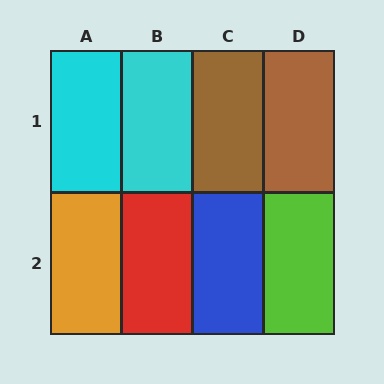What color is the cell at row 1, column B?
Cyan.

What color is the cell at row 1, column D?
Brown.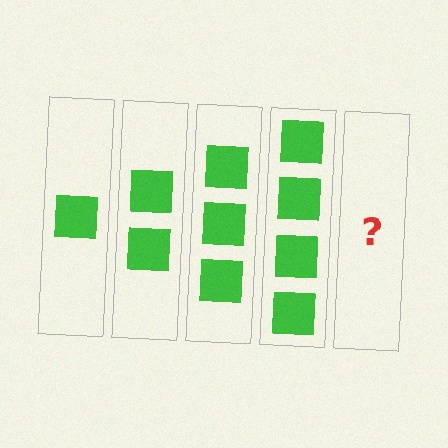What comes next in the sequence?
The next element should be 5 squares.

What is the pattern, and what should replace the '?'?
The pattern is that each step adds one more square. The '?' should be 5 squares.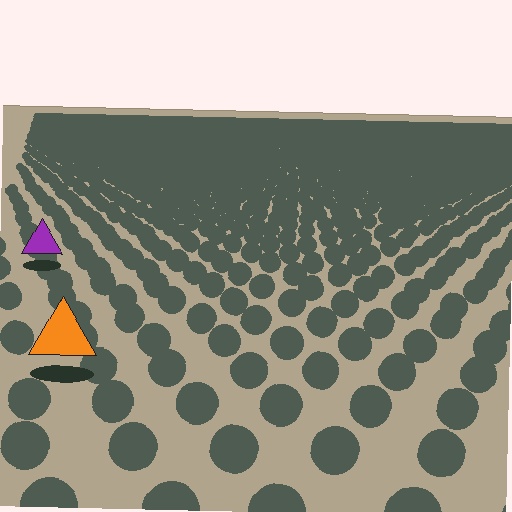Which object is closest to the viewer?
The orange triangle is closest. The texture marks near it are larger and more spread out.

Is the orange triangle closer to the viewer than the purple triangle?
Yes. The orange triangle is closer — you can tell from the texture gradient: the ground texture is coarser near it.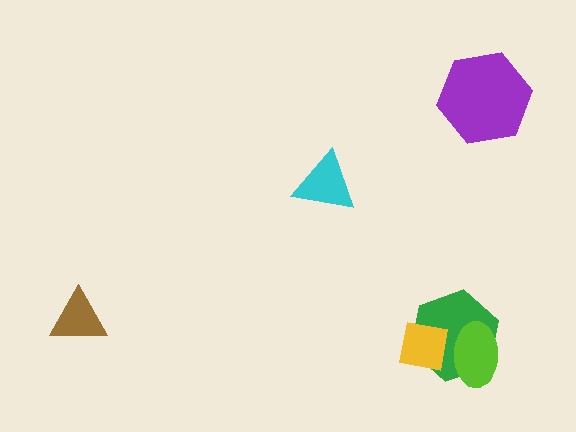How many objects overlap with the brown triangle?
0 objects overlap with the brown triangle.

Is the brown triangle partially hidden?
No, no other shape covers it.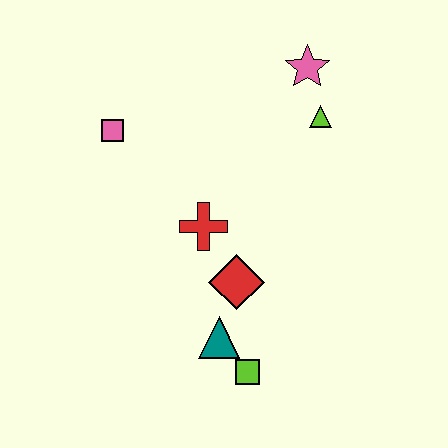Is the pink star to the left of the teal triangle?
No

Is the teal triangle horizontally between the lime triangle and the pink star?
No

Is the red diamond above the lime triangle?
No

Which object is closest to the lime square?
The teal triangle is closest to the lime square.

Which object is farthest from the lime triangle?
The lime square is farthest from the lime triangle.